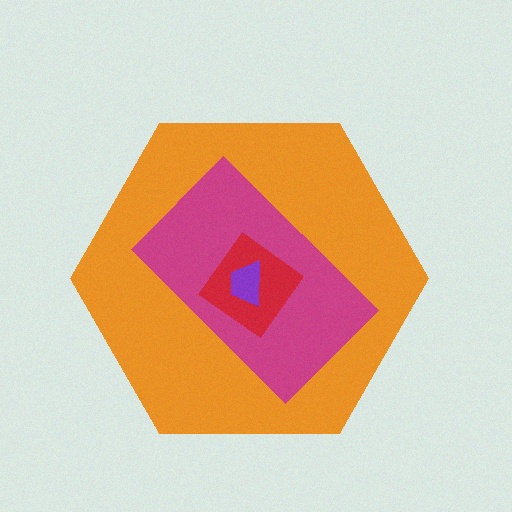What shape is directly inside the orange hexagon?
The magenta rectangle.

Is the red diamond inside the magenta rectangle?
Yes.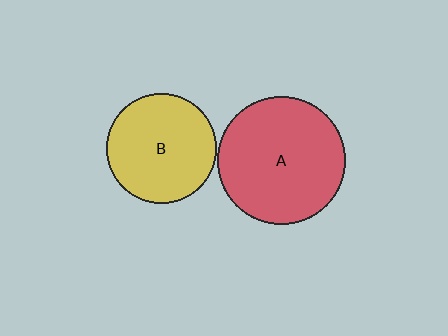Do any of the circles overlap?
No, none of the circles overlap.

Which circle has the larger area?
Circle A (red).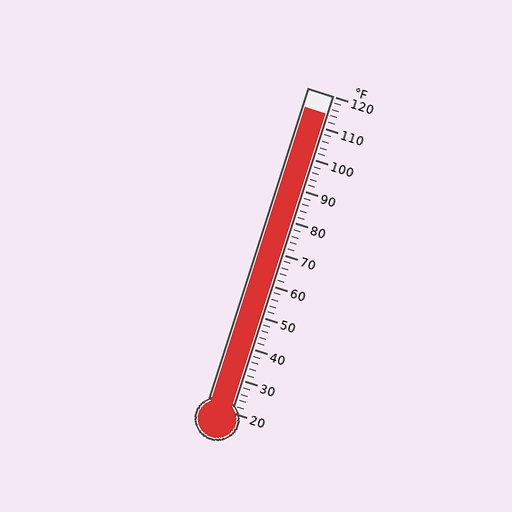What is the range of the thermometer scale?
The thermometer scale ranges from 20°F to 120°F.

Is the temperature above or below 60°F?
The temperature is above 60°F.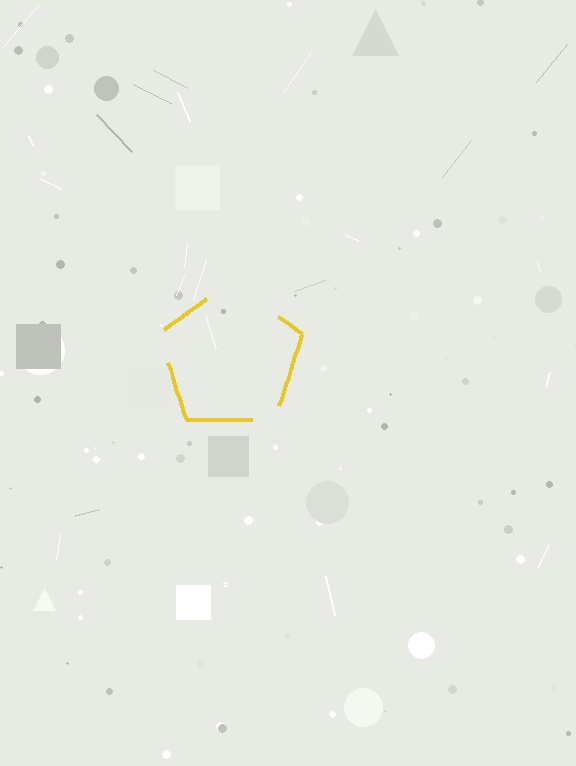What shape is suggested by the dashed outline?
The dashed outline suggests a pentagon.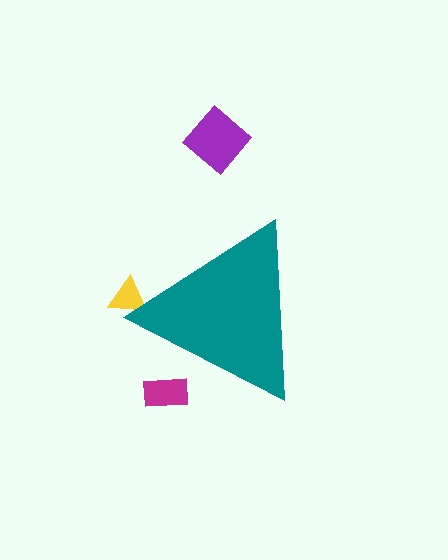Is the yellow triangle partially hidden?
Yes, the yellow triangle is partially hidden behind the teal triangle.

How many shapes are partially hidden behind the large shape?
2 shapes are partially hidden.